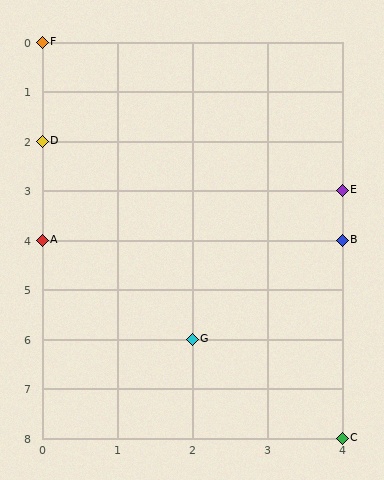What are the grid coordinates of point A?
Point A is at grid coordinates (0, 4).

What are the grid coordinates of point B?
Point B is at grid coordinates (4, 4).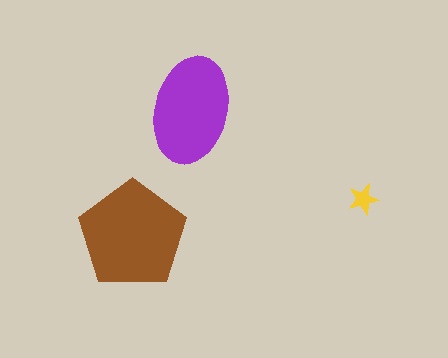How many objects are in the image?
There are 3 objects in the image.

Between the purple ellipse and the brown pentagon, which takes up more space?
The brown pentagon.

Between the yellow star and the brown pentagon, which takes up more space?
The brown pentagon.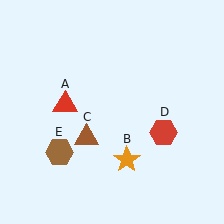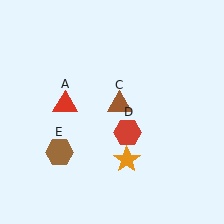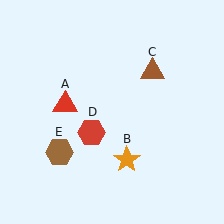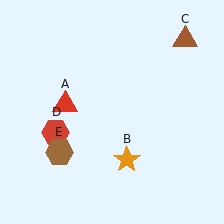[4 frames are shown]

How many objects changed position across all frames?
2 objects changed position: brown triangle (object C), red hexagon (object D).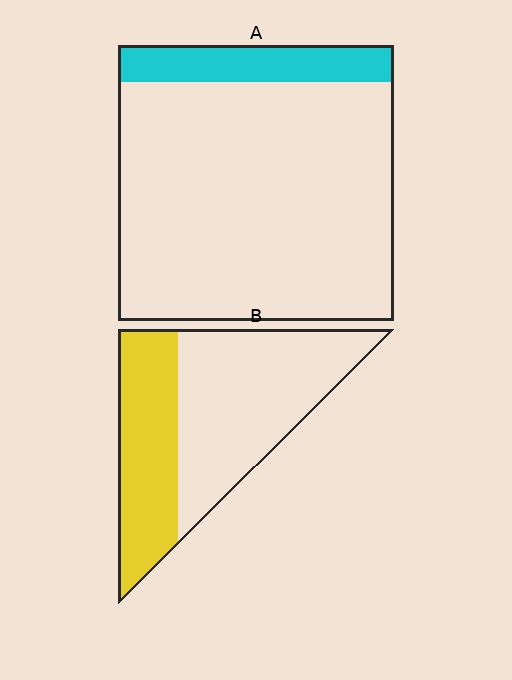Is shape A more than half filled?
No.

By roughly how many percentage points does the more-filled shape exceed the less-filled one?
By roughly 25 percentage points (B over A).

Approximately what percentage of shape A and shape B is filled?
A is approximately 15% and B is approximately 40%.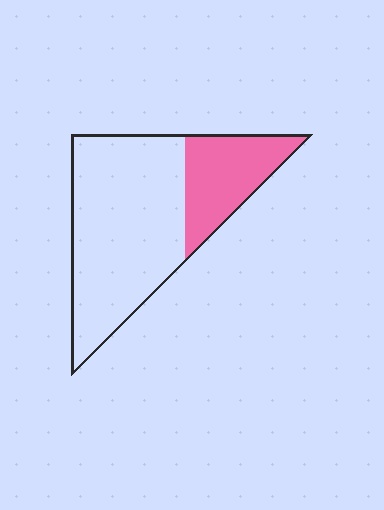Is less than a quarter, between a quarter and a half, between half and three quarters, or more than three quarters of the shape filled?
Between a quarter and a half.